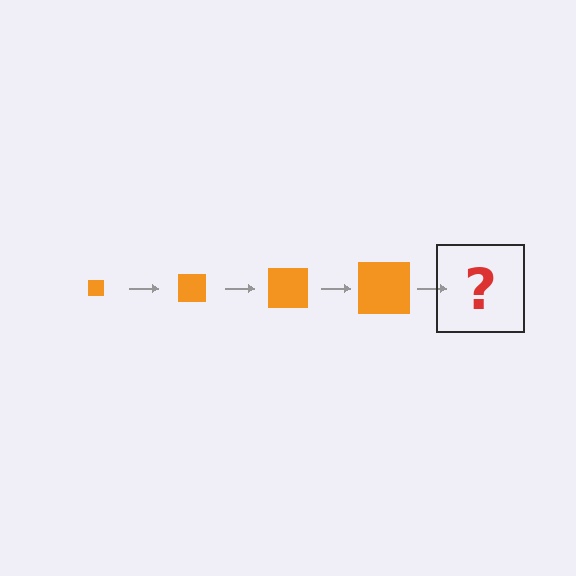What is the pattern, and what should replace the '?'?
The pattern is that the square gets progressively larger each step. The '?' should be an orange square, larger than the previous one.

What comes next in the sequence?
The next element should be an orange square, larger than the previous one.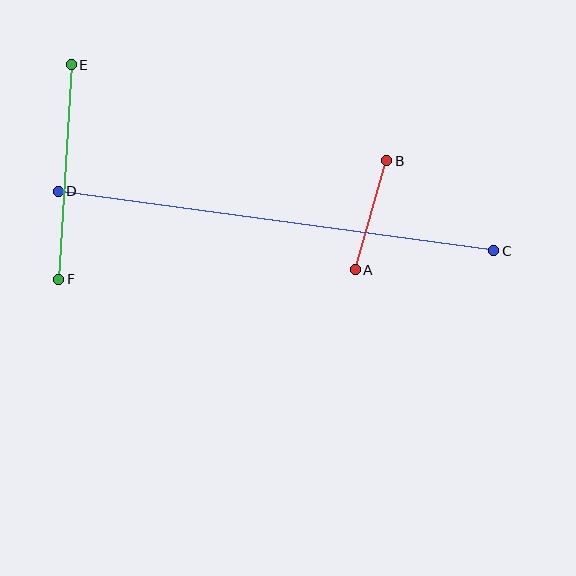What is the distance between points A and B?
The distance is approximately 113 pixels.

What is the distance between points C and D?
The distance is approximately 440 pixels.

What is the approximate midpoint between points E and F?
The midpoint is at approximately (65, 172) pixels.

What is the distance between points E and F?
The distance is approximately 215 pixels.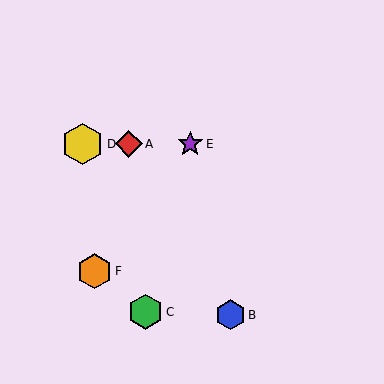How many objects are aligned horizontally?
3 objects (A, D, E) are aligned horizontally.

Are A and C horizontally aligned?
No, A is at y≈144 and C is at y≈312.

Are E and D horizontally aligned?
Yes, both are at y≈144.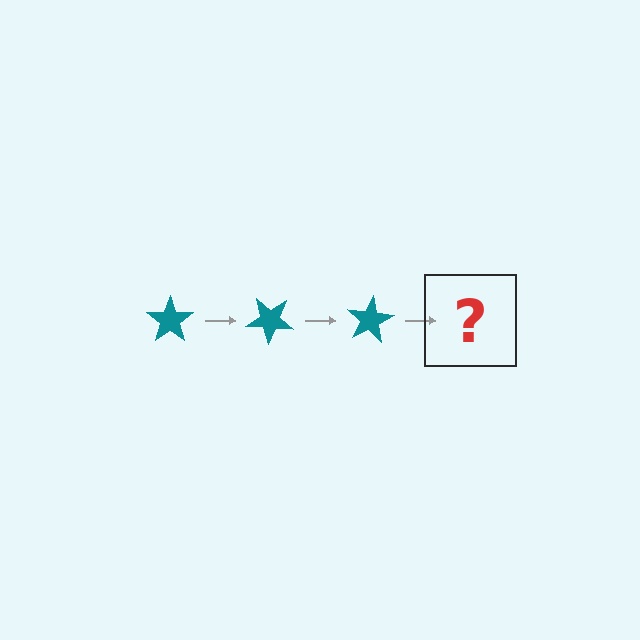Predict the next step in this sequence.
The next step is a teal star rotated 120 degrees.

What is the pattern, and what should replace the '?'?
The pattern is that the star rotates 40 degrees each step. The '?' should be a teal star rotated 120 degrees.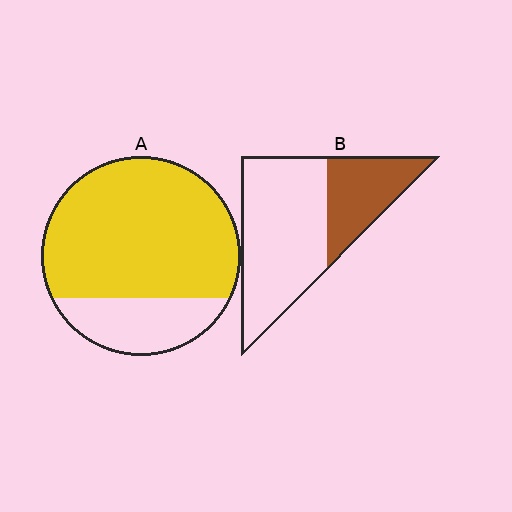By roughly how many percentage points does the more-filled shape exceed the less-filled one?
By roughly 45 percentage points (A over B).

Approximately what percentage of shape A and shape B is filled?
A is approximately 75% and B is approximately 30%.